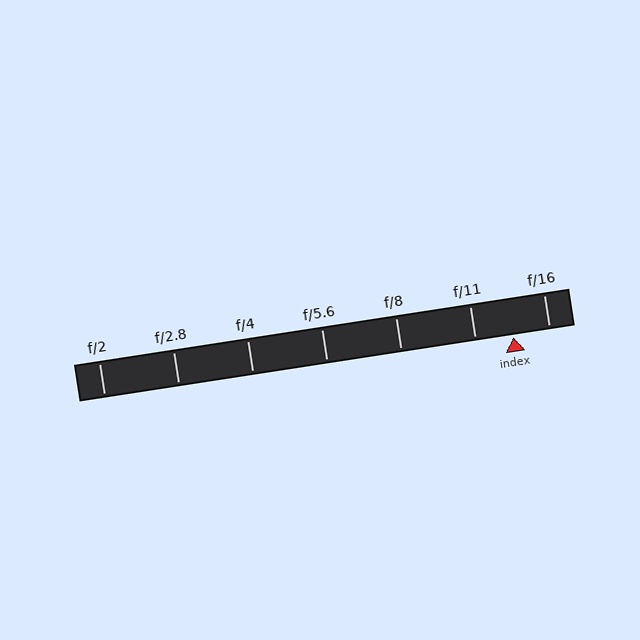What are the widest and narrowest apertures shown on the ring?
The widest aperture shown is f/2 and the narrowest is f/16.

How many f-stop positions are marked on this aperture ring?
There are 7 f-stop positions marked.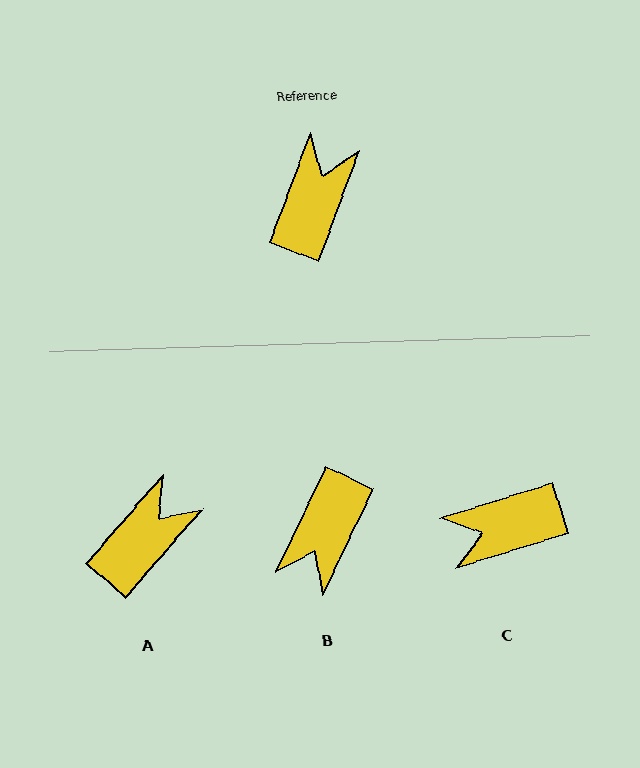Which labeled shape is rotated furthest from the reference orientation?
B, about 175 degrees away.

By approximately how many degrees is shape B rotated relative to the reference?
Approximately 175 degrees counter-clockwise.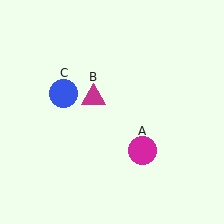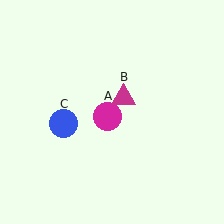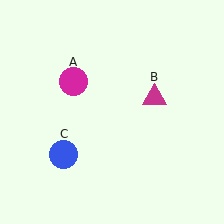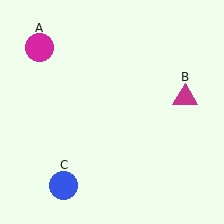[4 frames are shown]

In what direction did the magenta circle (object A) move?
The magenta circle (object A) moved up and to the left.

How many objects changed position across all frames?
3 objects changed position: magenta circle (object A), magenta triangle (object B), blue circle (object C).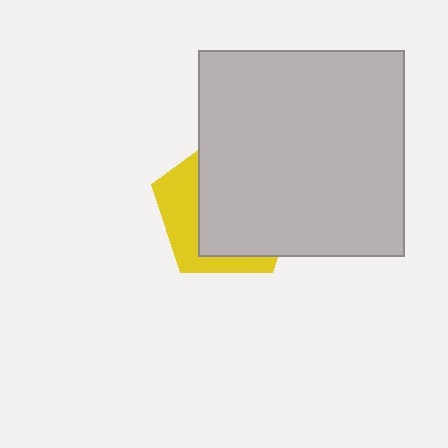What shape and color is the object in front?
The object in front is a light gray square.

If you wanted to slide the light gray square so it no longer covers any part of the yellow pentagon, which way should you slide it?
Slide it right — that is the most direct way to separate the two shapes.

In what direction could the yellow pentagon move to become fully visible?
The yellow pentagon could move left. That would shift it out from behind the light gray square entirely.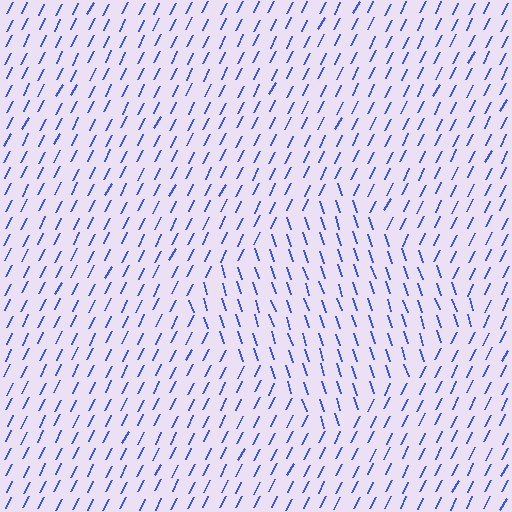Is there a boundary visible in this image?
Yes, there is a texture boundary formed by a change in line orientation.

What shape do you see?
I see a diamond.